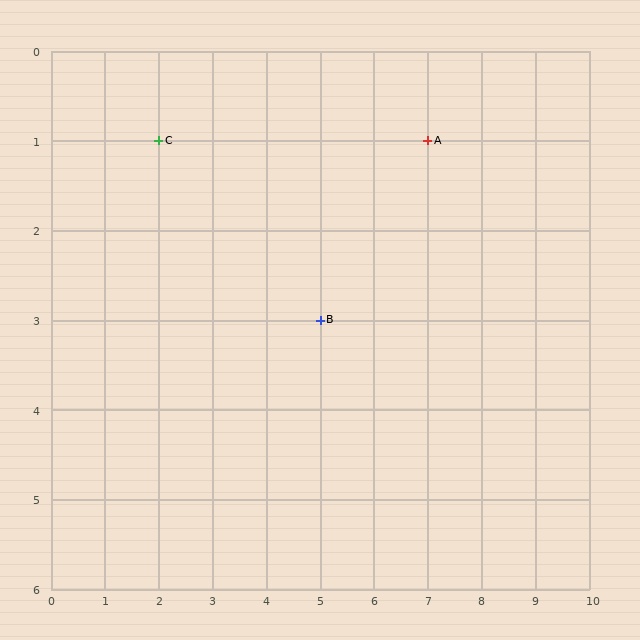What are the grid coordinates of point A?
Point A is at grid coordinates (7, 1).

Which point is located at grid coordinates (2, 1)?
Point C is at (2, 1).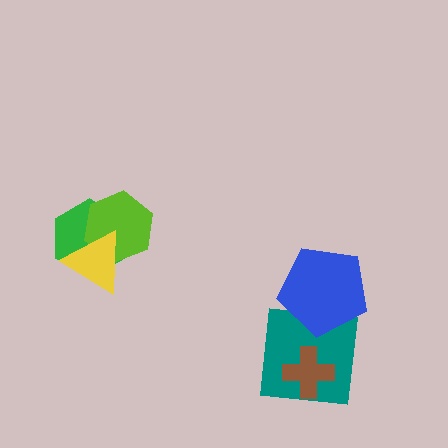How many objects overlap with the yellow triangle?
2 objects overlap with the yellow triangle.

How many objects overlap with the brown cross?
1 object overlaps with the brown cross.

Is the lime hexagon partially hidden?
Yes, it is partially covered by another shape.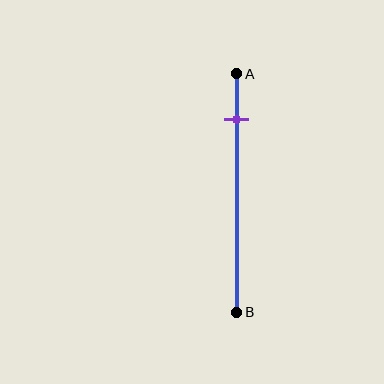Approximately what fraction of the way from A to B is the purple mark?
The purple mark is approximately 20% of the way from A to B.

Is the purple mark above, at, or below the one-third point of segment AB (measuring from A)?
The purple mark is above the one-third point of segment AB.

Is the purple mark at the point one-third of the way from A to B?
No, the mark is at about 20% from A, not at the 33% one-third point.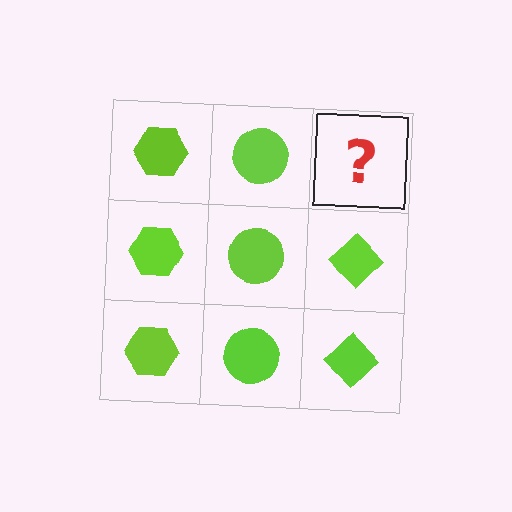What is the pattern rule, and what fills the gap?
The rule is that each column has a consistent shape. The gap should be filled with a lime diamond.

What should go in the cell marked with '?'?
The missing cell should contain a lime diamond.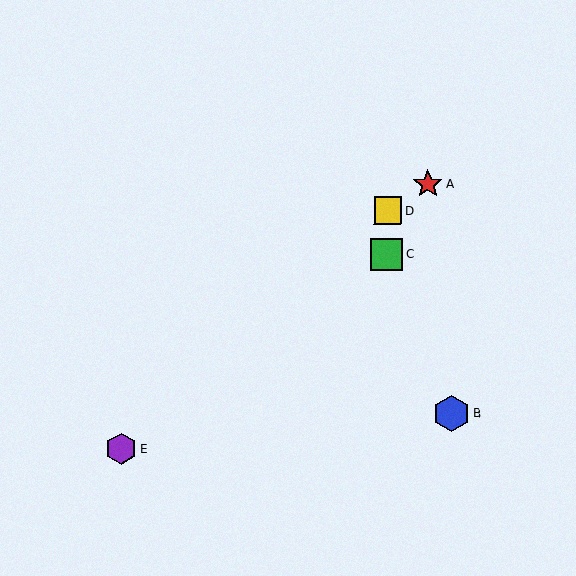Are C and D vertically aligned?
Yes, both are at x≈387.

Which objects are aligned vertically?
Objects C, D are aligned vertically.